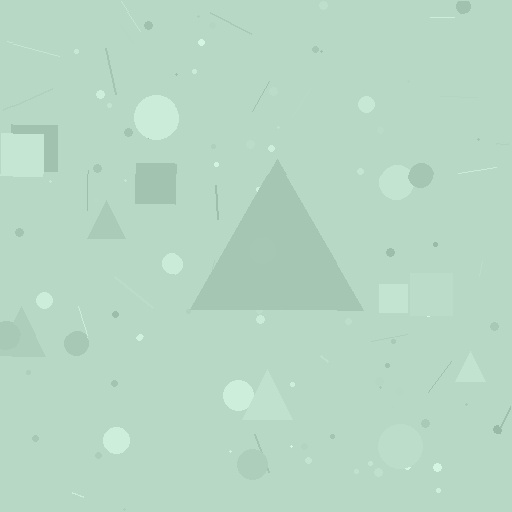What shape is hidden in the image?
A triangle is hidden in the image.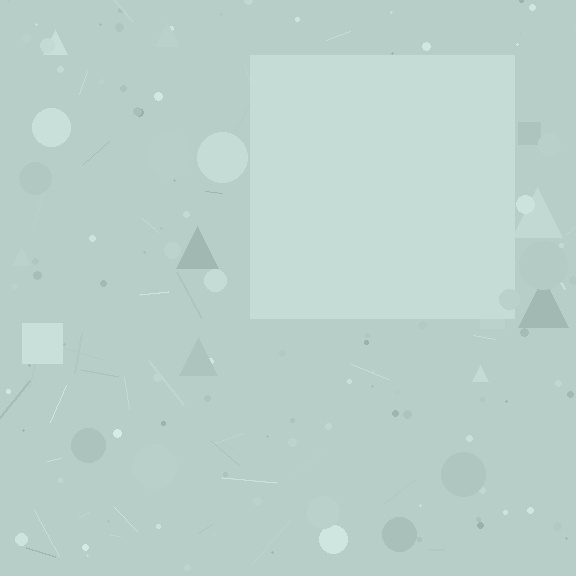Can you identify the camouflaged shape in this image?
The camouflaged shape is a square.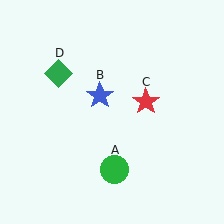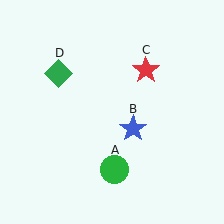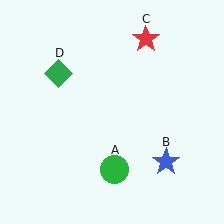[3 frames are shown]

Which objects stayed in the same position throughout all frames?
Green circle (object A) and green diamond (object D) remained stationary.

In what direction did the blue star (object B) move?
The blue star (object B) moved down and to the right.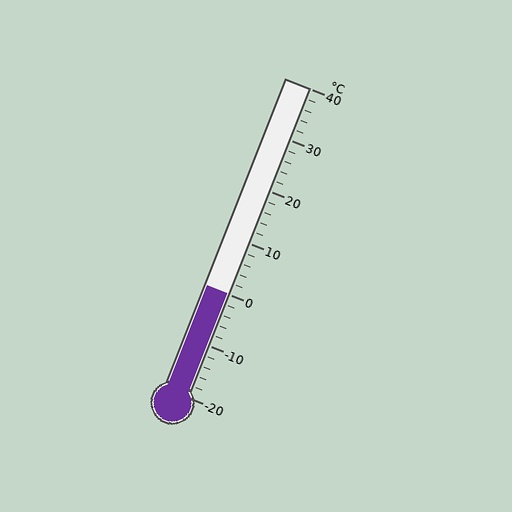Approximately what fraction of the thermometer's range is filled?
The thermometer is filled to approximately 35% of its range.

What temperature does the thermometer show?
The thermometer shows approximately 0°C.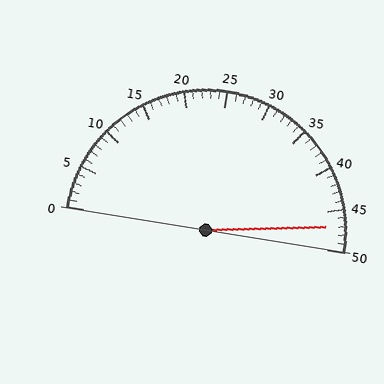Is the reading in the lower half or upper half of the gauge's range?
The reading is in the upper half of the range (0 to 50).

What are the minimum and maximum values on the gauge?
The gauge ranges from 0 to 50.